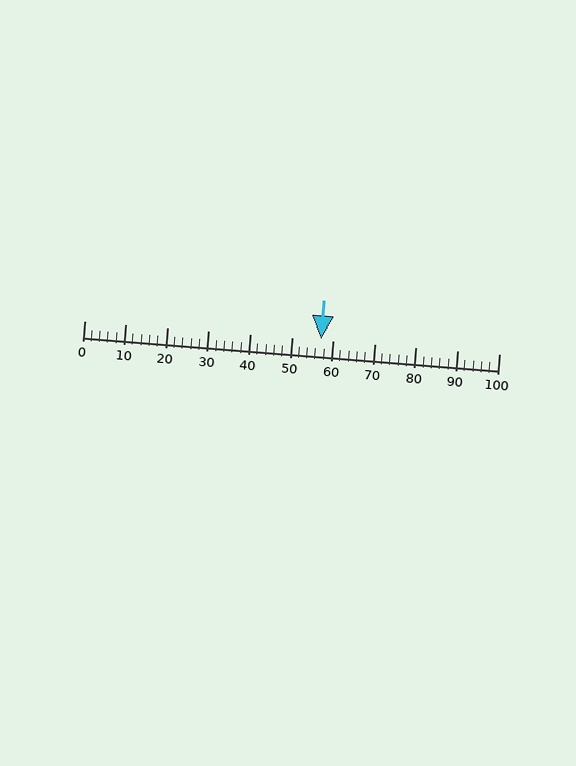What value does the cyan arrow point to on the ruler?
The cyan arrow points to approximately 57.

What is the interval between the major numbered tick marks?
The major tick marks are spaced 10 units apart.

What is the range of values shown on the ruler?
The ruler shows values from 0 to 100.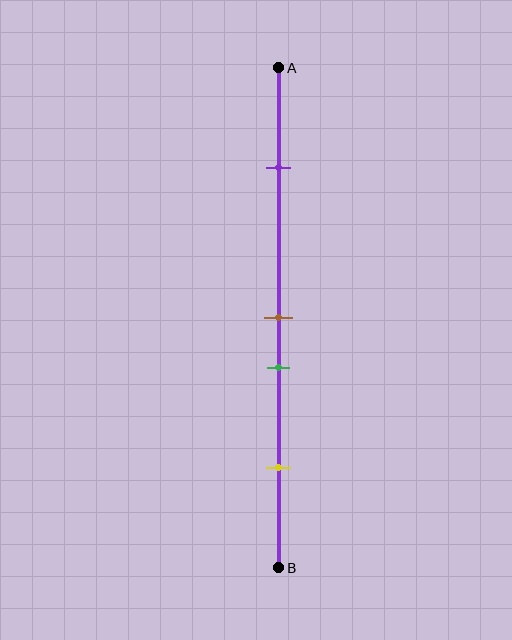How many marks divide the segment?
There are 4 marks dividing the segment.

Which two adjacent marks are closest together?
The brown and green marks are the closest adjacent pair.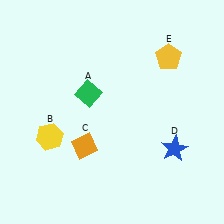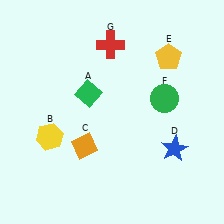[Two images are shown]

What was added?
A green circle (F), a red cross (G) were added in Image 2.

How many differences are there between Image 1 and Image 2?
There are 2 differences between the two images.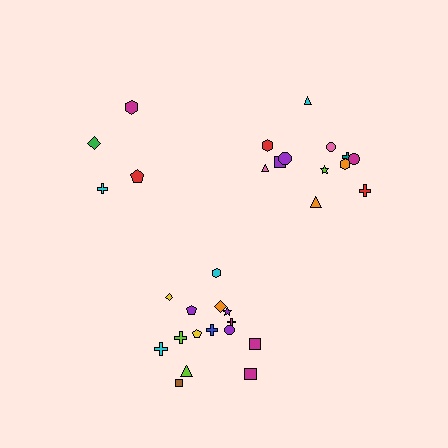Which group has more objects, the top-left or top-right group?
The top-right group.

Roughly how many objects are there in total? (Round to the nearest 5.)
Roughly 30 objects in total.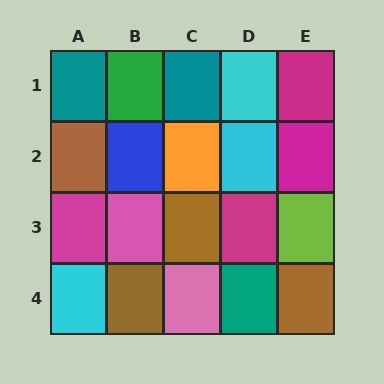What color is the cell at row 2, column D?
Cyan.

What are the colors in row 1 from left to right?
Teal, green, teal, cyan, magenta.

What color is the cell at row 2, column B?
Blue.